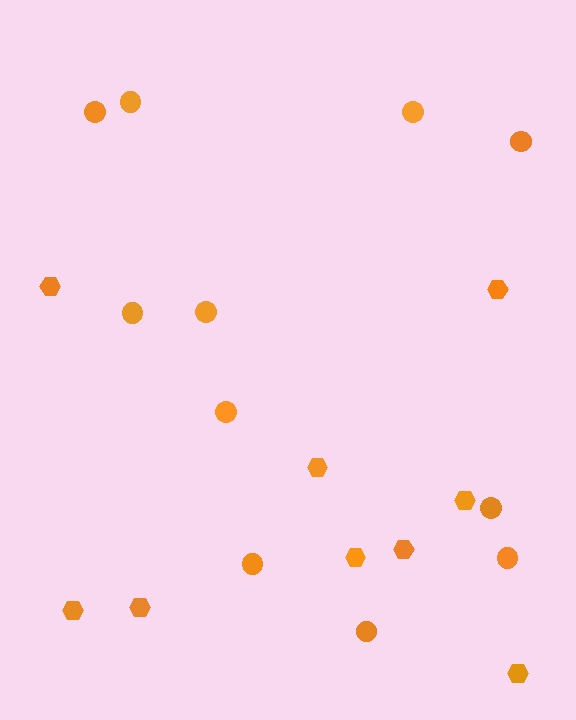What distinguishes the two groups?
There are 2 groups: one group of circles (11) and one group of hexagons (9).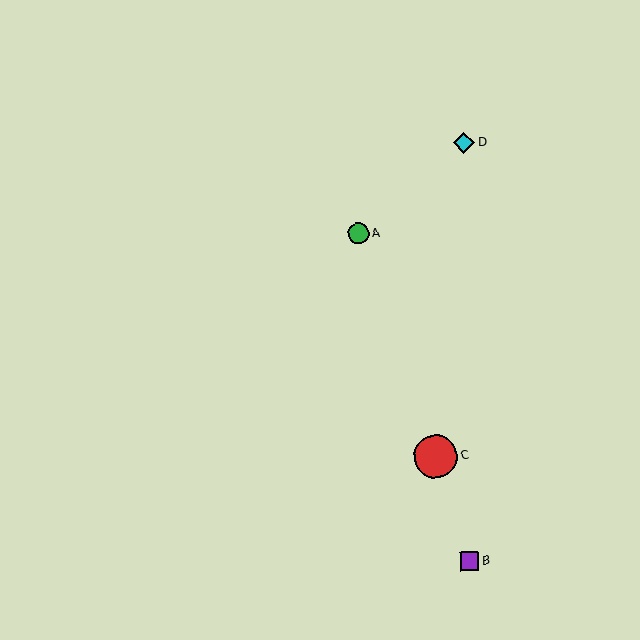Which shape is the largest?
The red circle (labeled C) is the largest.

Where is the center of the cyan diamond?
The center of the cyan diamond is at (464, 143).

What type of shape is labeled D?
Shape D is a cyan diamond.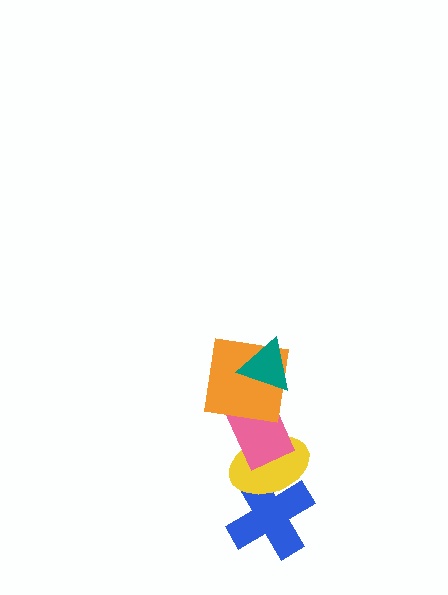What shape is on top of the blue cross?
The yellow ellipse is on top of the blue cross.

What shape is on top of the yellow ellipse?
The pink rectangle is on top of the yellow ellipse.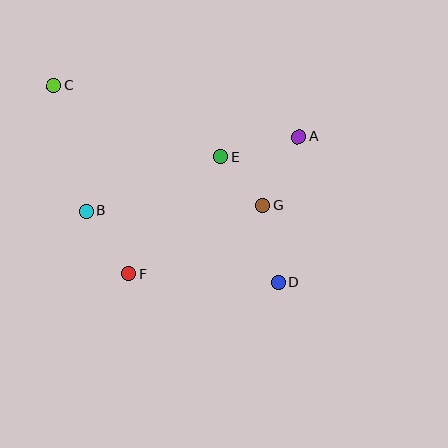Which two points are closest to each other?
Points E and G are closest to each other.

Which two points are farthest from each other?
Points C and D are farthest from each other.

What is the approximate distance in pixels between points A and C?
The distance between A and C is approximately 250 pixels.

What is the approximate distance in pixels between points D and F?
The distance between D and F is approximately 150 pixels.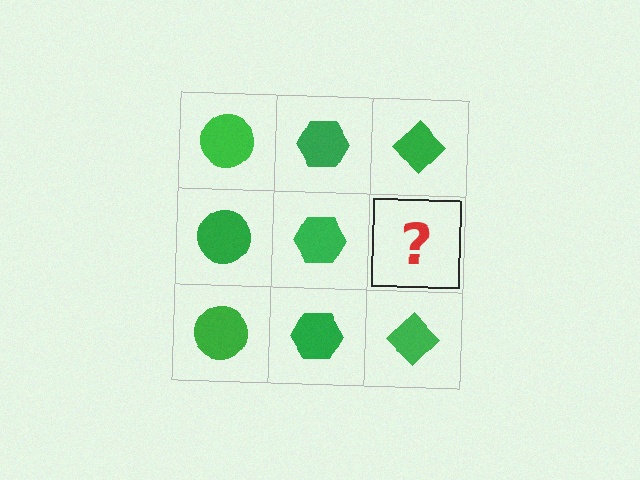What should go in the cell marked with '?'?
The missing cell should contain a green diamond.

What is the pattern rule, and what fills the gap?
The rule is that each column has a consistent shape. The gap should be filled with a green diamond.